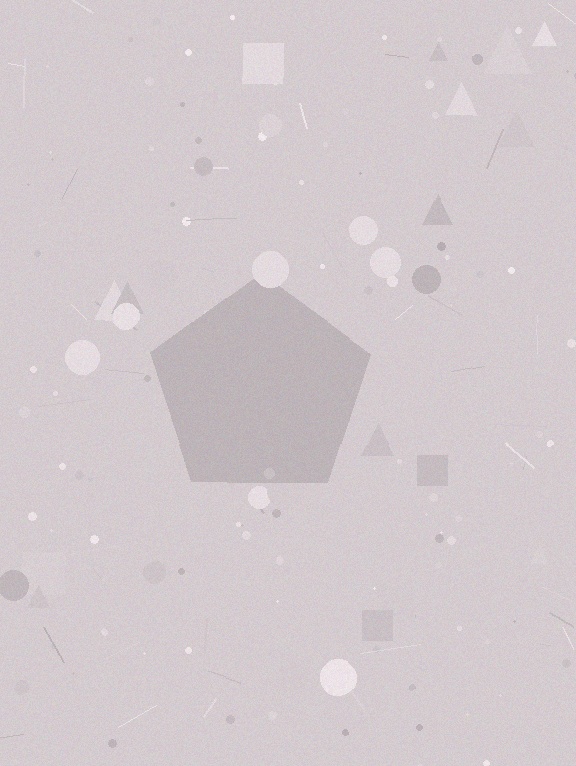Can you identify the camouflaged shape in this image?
The camouflaged shape is a pentagon.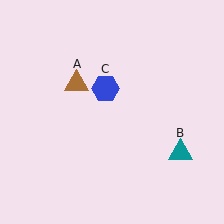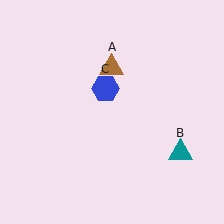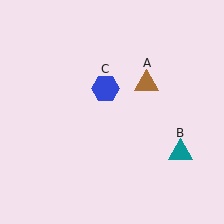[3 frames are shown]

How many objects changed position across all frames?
1 object changed position: brown triangle (object A).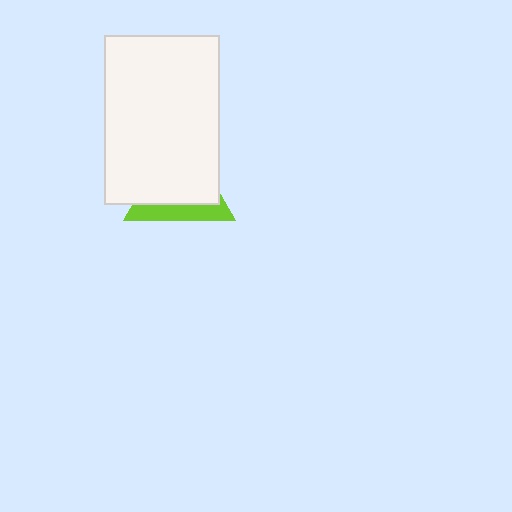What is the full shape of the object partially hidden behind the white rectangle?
The partially hidden object is a lime triangle.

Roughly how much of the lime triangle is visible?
A small part of it is visible (roughly 31%).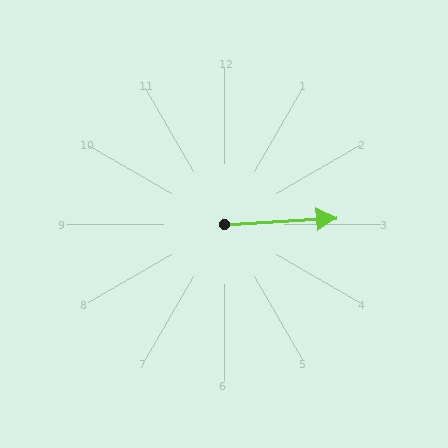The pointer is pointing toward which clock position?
Roughly 3 o'clock.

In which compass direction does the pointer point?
East.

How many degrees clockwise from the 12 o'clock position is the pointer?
Approximately 87 degrees.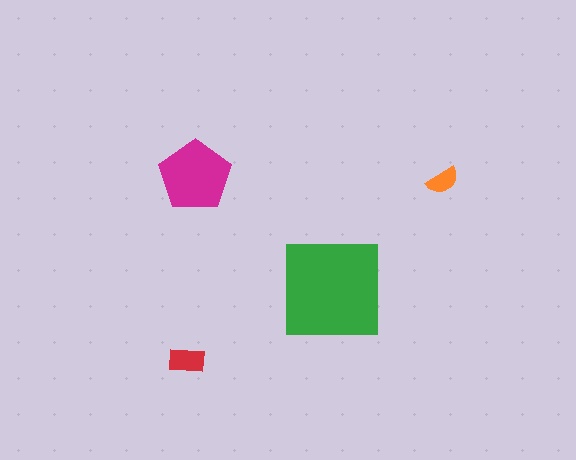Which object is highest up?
The magenta pentagon is topmost.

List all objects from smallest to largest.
The orange semicircle, the red rectangle, the magenta pentagon, the green square.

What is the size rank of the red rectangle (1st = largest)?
3rd.